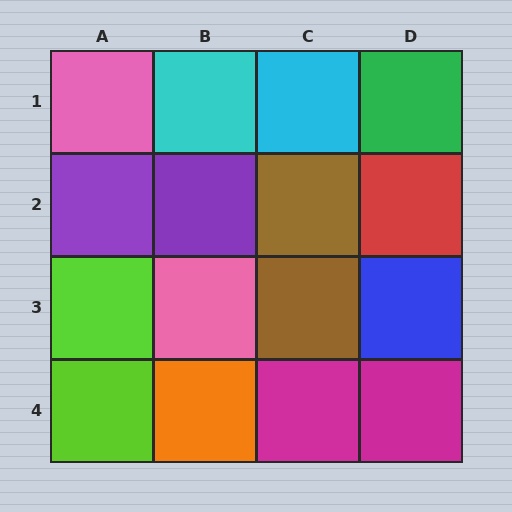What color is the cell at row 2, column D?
Red.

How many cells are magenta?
2 cells are magenta.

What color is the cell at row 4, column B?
Orange.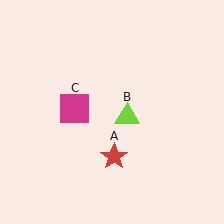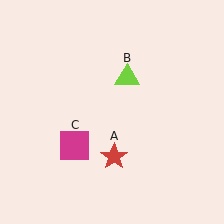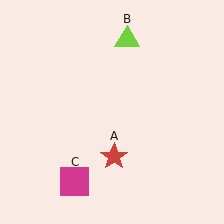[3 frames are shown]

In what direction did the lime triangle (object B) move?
The lime triangle (object B) moved up.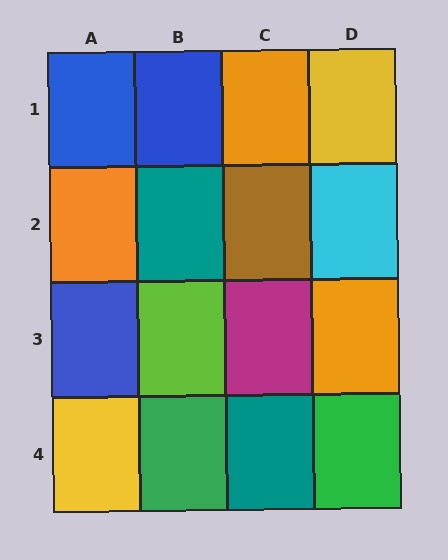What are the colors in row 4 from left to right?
Yellow, green, teal, green.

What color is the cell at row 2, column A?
Orange.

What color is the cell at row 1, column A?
Blue.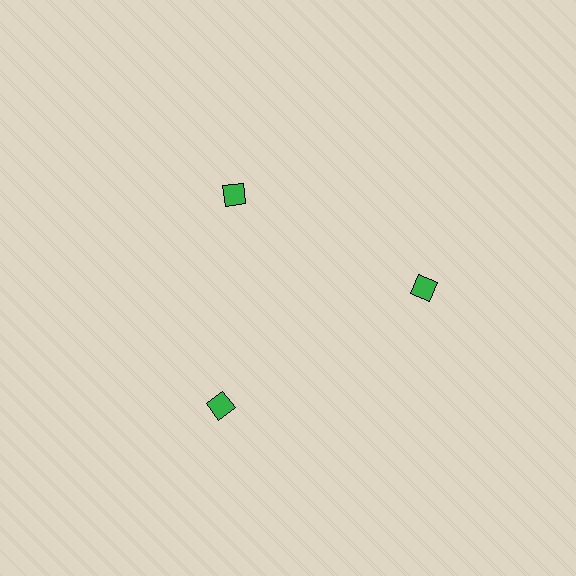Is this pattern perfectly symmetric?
No. The 3 green diamonds are arranged in a ring, but one element near the 11 o'clock position is pulled inward toward the center, breaking the 3-fold rotational symmetry.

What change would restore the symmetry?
The symmetry would be restored by moving it outward, back onto the ring so that all 3 diamonds sit at equal angles and equal distance from the center.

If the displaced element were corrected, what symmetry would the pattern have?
It would have 3-fold rotational symmetry — the pattern would map onto itself every 120 degrees.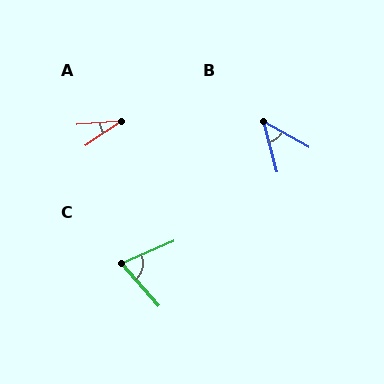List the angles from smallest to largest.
A (29°), B (45°), C (71°).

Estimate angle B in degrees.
Approximately 45 degrees.